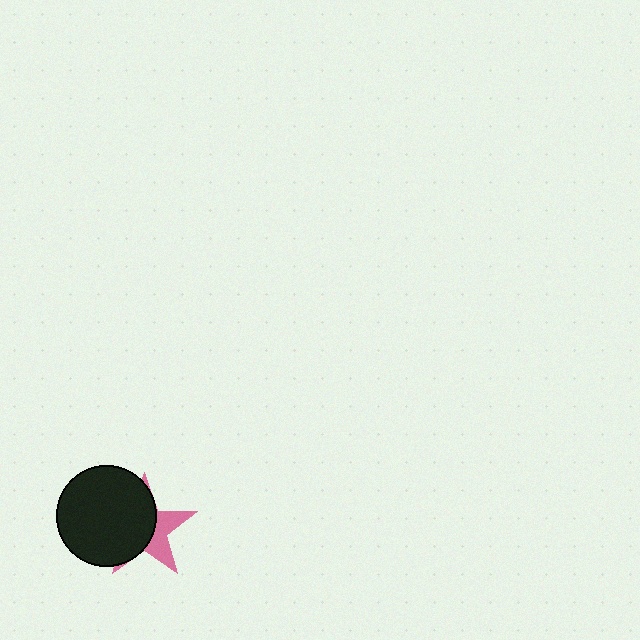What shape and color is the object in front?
The object in front is a black circle.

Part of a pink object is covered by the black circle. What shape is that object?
It is a star.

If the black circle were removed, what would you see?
You would see the complete pink star.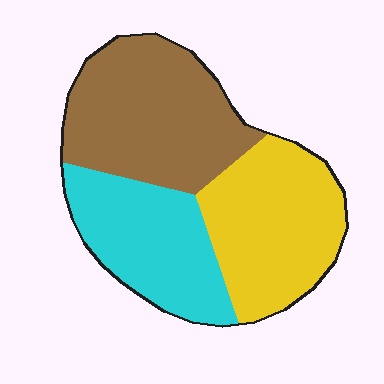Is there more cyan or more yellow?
Yellow.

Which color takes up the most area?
Brown, at roughly 40%.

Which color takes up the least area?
Cyan, at roughly 30%.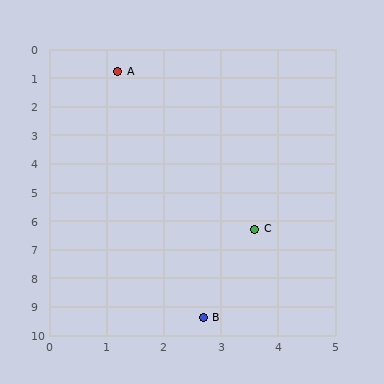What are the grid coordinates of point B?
Point B is at approximately (2.7, 9.4).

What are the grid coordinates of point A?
Point A is at approximately (1.2, 0.8).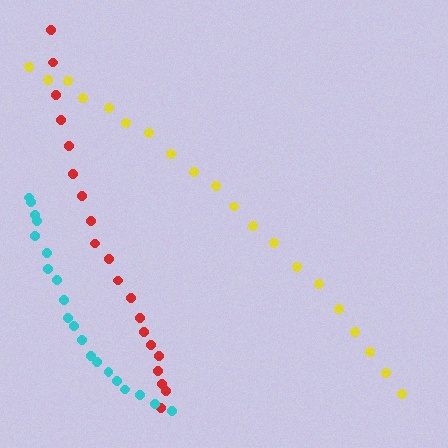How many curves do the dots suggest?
There are 3 distinct paths.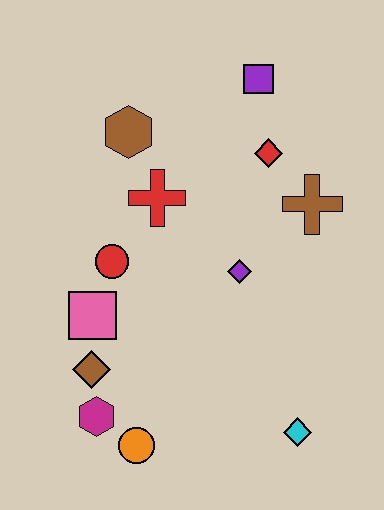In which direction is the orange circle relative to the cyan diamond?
The orange circle is to the left of the cyan diamond.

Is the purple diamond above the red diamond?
No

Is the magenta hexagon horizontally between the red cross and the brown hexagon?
No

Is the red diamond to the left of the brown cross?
Yes